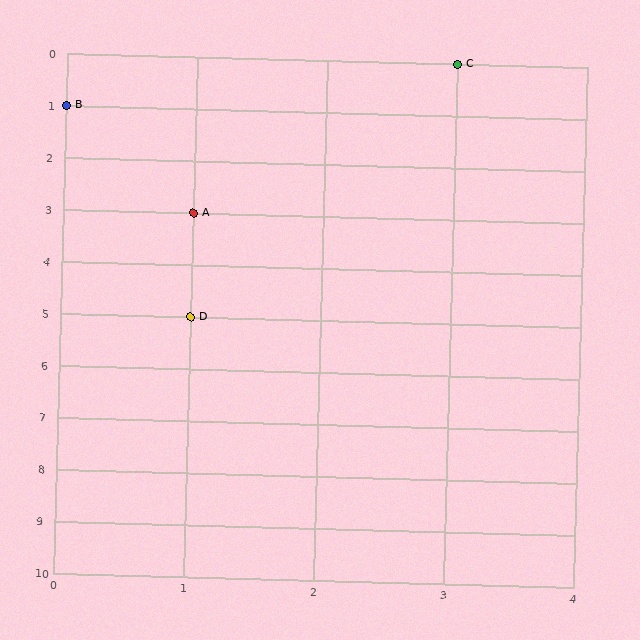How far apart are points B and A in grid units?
Points B and A are 1 column and 2 rows apart (about 2.2 grid units diagonally).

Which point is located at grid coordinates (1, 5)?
Point D is at (1, 5).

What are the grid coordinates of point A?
Point A is at grid coordinates (1, 3).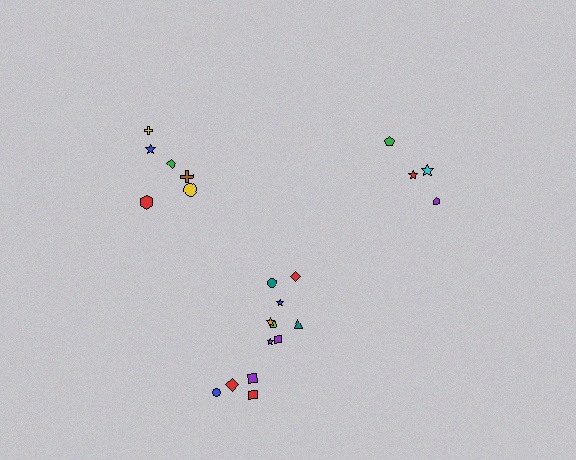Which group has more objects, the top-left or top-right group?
The top-left group.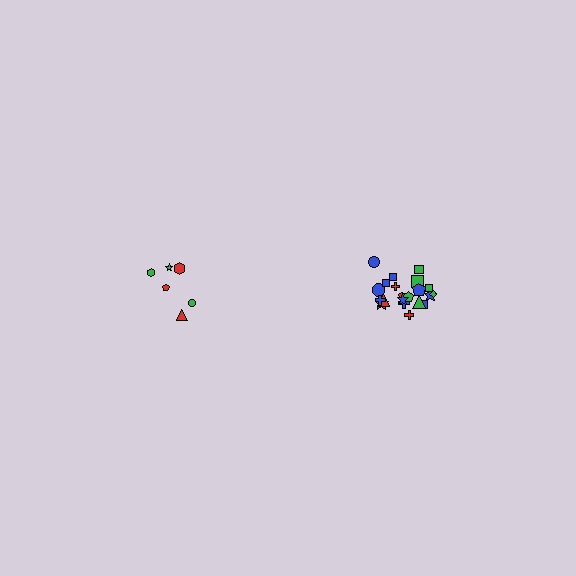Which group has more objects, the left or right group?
The right group.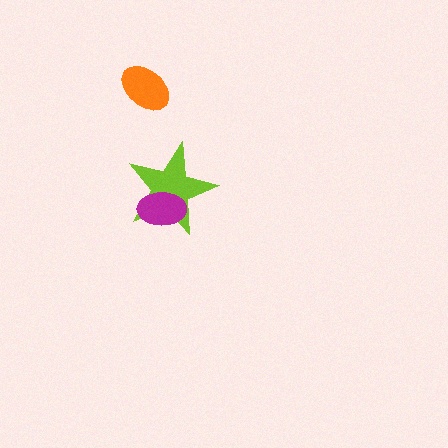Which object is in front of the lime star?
The magenta ellipse is in front of the lime star.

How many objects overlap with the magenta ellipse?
1 object overlaps with the magenta ellipse.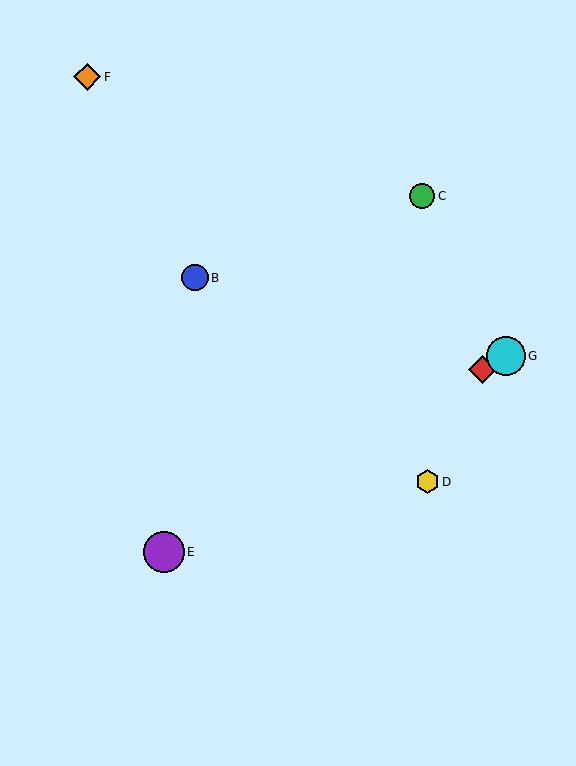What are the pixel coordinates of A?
Object A is at (483, 369).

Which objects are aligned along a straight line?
Objects A, E, G are aligned along a straight line.